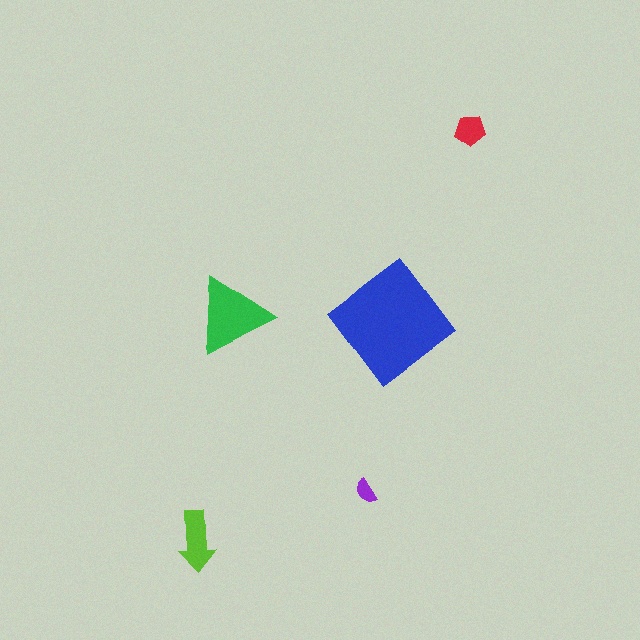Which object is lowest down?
The lime arrow is bottommost.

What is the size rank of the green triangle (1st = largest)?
2nd.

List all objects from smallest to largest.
The purple semicircle, the red pentagon, the lime arrow, the green triangle, the blue diamond.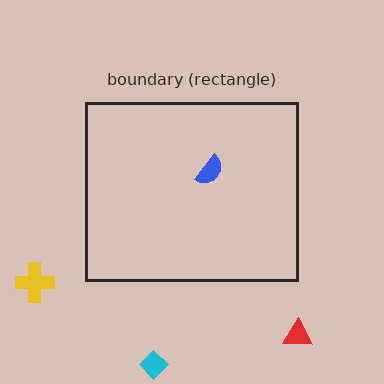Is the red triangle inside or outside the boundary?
Outside.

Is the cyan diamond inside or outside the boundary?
Outside.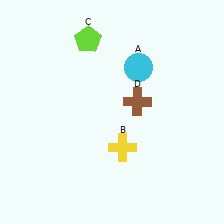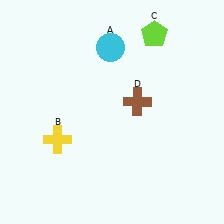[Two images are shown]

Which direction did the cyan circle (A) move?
The cyan circle (A) moved left.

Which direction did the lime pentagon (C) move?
The lime pentagon (C) moved right.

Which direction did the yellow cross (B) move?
The yellow cross (B) moved left.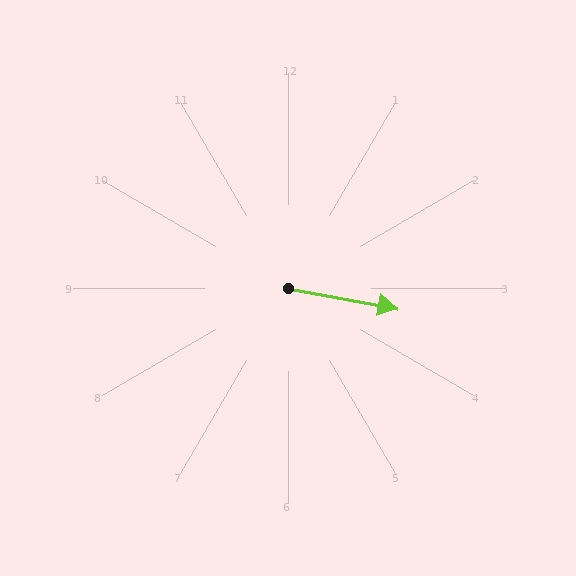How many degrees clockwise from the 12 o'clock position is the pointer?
Approximately 100 degrees.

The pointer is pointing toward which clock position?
Roughly 3 o'clock.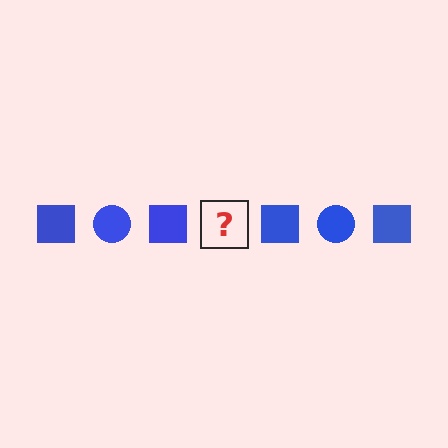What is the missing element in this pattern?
The missing element is a blue circle.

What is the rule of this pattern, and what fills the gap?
The rule is that the pattern cycles through square, circle shapes in blue. The gap should be filled with a blue circle.